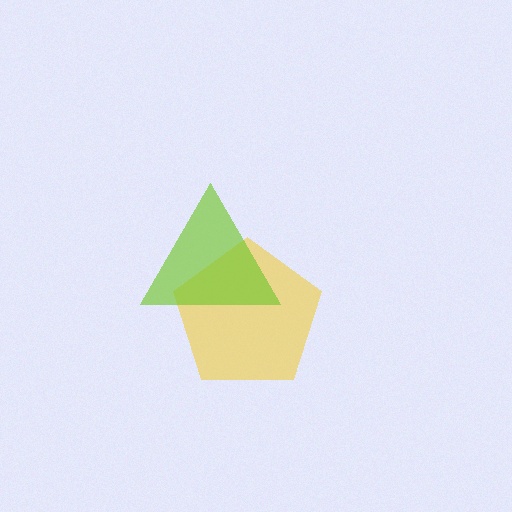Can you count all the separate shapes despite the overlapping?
Yes, there are 2 separate shapes.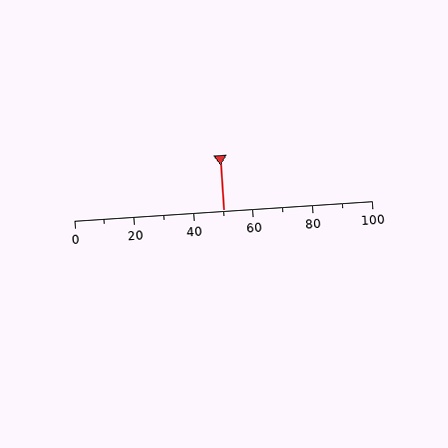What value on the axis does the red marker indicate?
The marker indicates approximately 50.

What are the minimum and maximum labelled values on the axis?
The axis runs from 0 to 100.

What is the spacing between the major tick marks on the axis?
The major ticks are spaced 20 apart.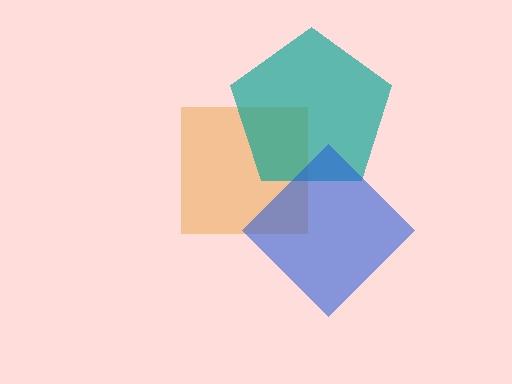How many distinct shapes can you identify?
There are 3 distinct shapes: an orange square, a teal pentagon, a blue diamond.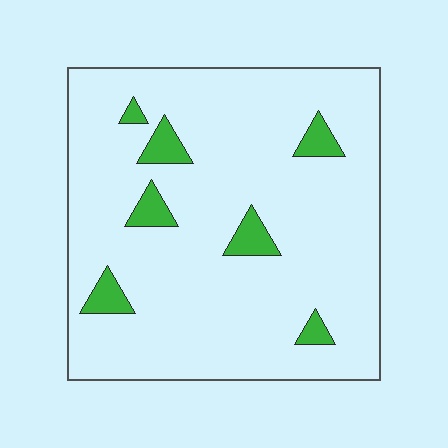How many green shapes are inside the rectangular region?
7.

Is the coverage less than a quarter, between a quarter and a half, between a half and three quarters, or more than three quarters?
Less than a quarter.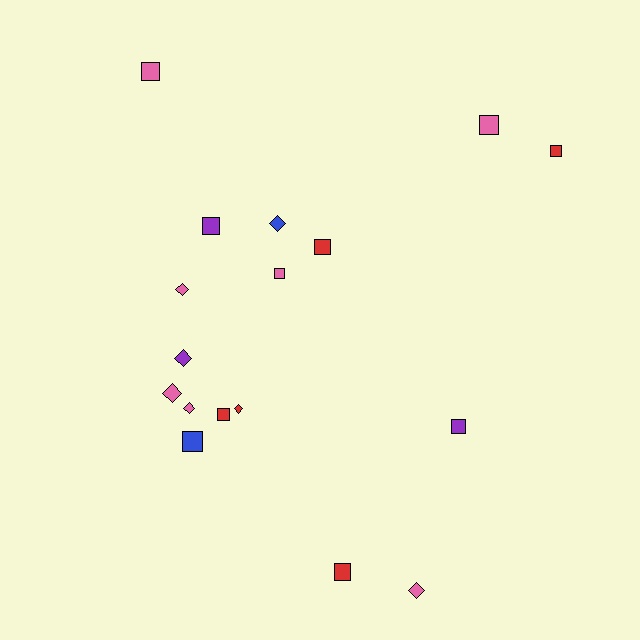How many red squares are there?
There are 4 red squares.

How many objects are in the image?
There are 17 objects.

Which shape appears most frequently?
Square, with 10 objects.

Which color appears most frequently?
Pink, with 7 objects.